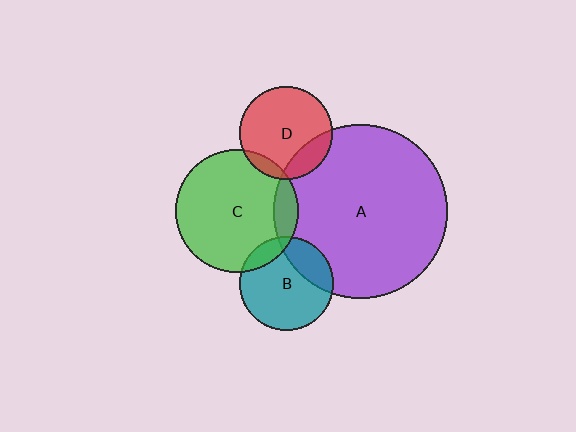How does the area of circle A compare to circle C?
Approximately 2.0 times.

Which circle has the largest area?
Circle A (purple).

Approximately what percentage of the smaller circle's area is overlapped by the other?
Approximately 10%.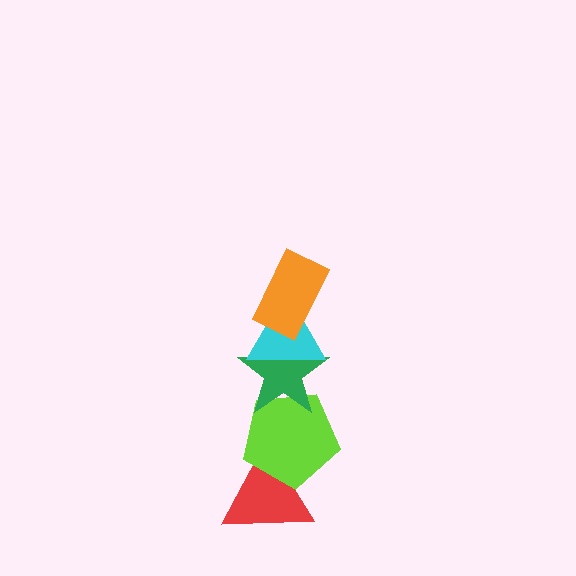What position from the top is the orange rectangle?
The orange rectangle is 1st from the top.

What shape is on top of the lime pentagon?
The green star is on top of the lime pentagon.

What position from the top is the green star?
The green star is 3rd from the top.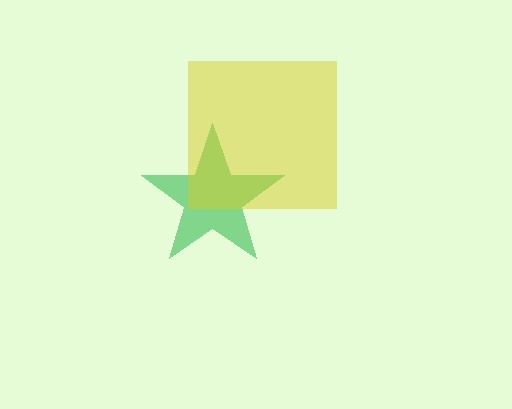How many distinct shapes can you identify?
There are 2 distinct shapes: a green star, a yellow square.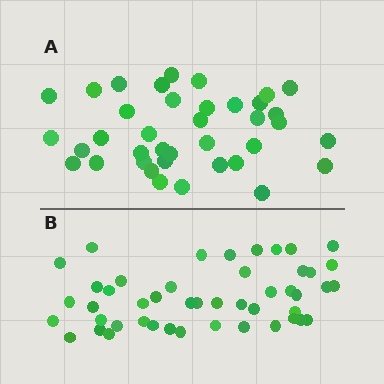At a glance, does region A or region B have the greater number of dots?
Region B (the bottom region) has more dots.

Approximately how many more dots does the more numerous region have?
Region B has roughly 8 or so more dots than region A.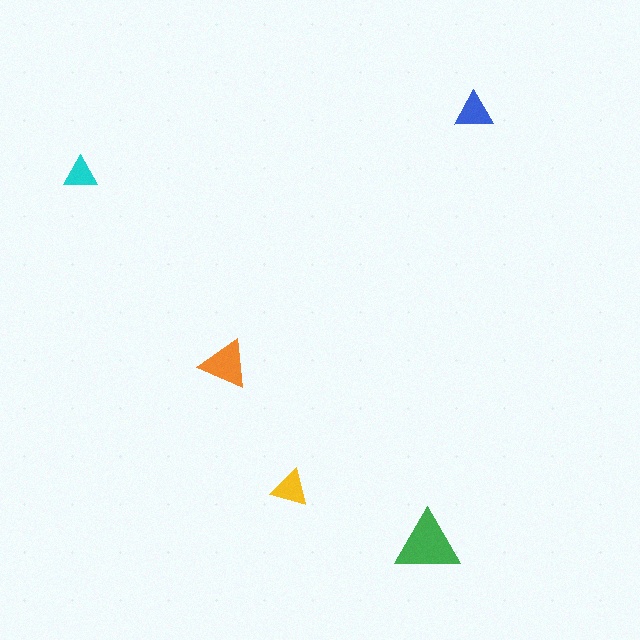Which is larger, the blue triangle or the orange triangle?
The orange one.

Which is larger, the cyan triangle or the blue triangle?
The blue one.